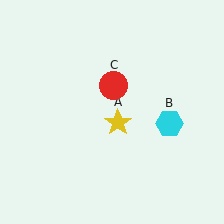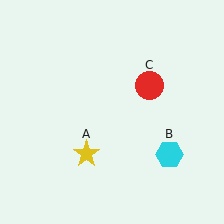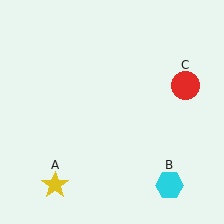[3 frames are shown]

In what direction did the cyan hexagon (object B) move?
The cyan hexagon (object B) moved down.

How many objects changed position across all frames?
3 objects changed position: yellow star (object A), cyan hexagon (object B), red circle (object C).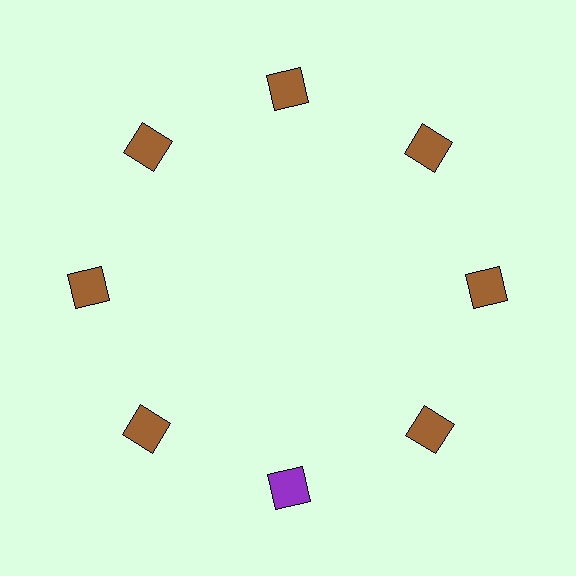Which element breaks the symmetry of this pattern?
The purple square at roughly the 6 o'clock position breaks the symmetry. All other shapes are brown squares.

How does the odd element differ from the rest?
It has a different color: purple instead of brown.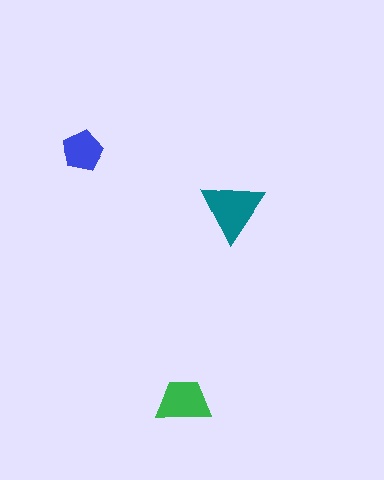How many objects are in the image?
There are 3 objects in the image.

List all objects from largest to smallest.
The teal triangle, the green trapezoid, the blue pentagon.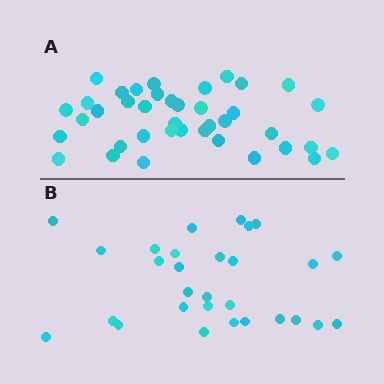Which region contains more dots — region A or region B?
Region A (the top region) has more dots.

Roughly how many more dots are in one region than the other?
Region A has roughly 10 or so more dots than region B.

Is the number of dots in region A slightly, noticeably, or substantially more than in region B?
Region A has noticeably more, but not dramatically so. The ratio is roughly 1.3 to 1.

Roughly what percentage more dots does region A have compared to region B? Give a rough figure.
About 35% more.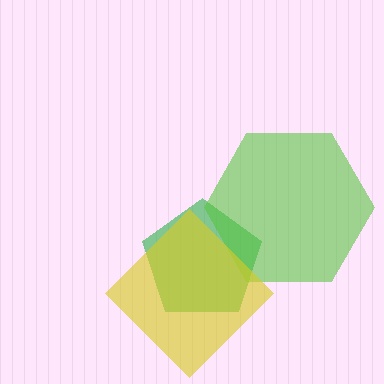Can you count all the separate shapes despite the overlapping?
Yes, there are 3 separate shapes.